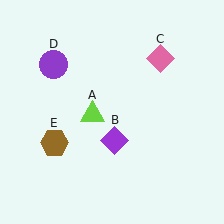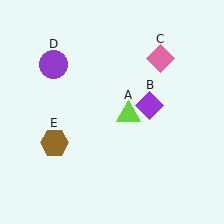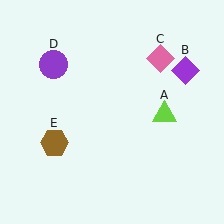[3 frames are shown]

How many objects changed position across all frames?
2 objects changed position: lime triangle (object A), purple diamond (object B).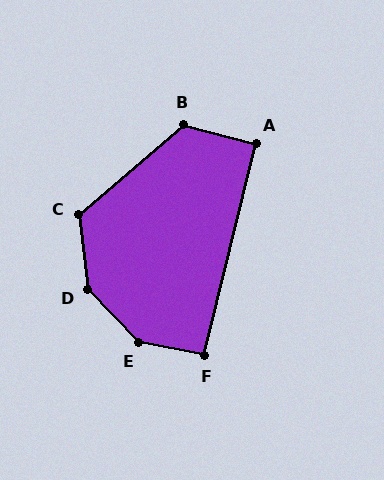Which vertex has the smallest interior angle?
A, at approximately 91 degrees.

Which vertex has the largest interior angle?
E, at approximately 145 degrees.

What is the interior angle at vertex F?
Approximately 93 degrees (approximately right).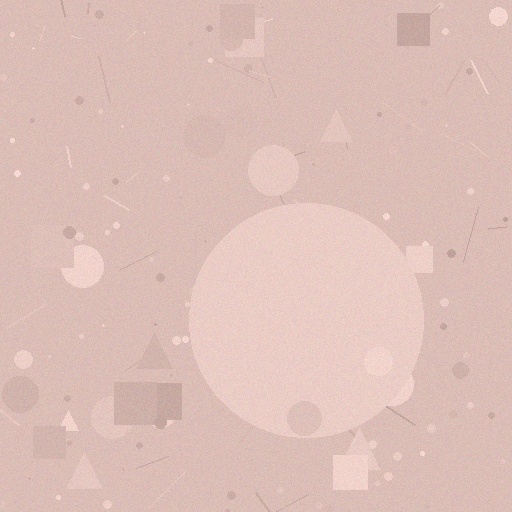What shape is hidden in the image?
A circle is hidden in the image.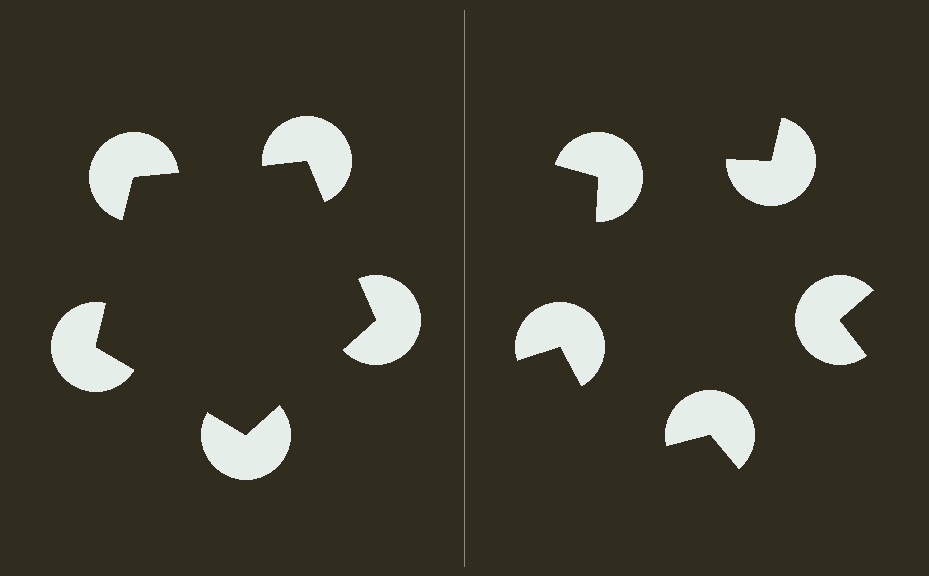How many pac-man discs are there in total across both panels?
10 — 5 on each side.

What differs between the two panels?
The pac-man discs are positioned identically on both sides; only the wedge orientations differ. On the left they align to a pentagon; on the right they are misaligned.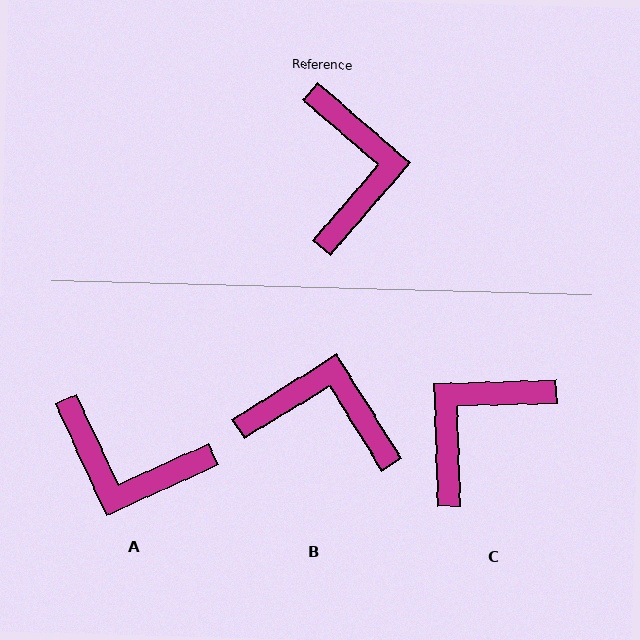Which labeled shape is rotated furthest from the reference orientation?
C, about 133 degrees away.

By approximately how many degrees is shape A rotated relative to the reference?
Approximately 115 degrees clockwise.